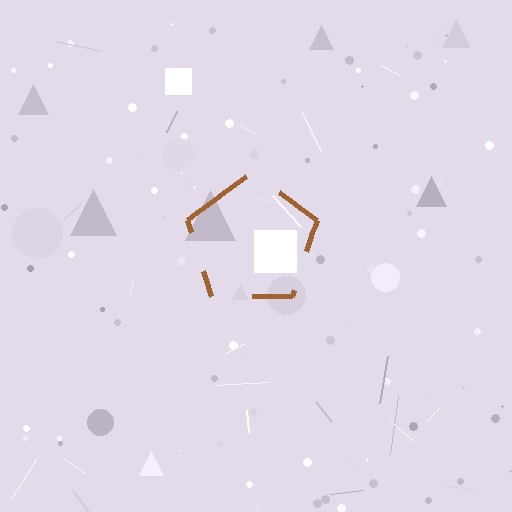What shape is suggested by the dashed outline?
The dashed outline suggests a pentagon.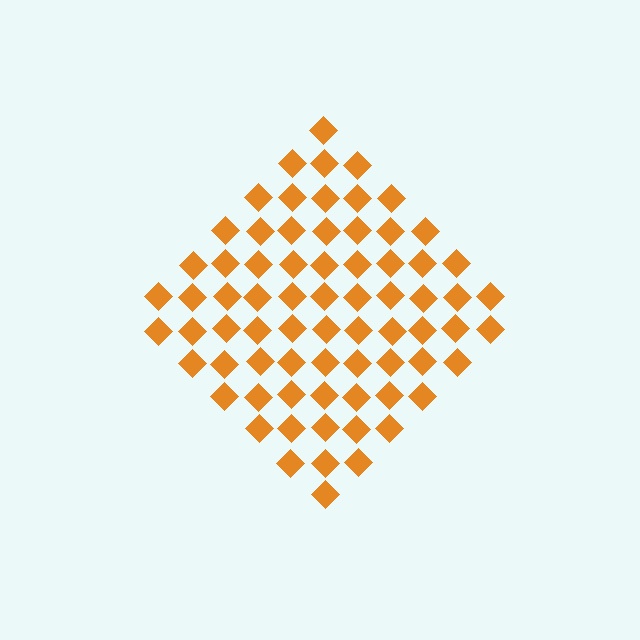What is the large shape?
The large shape is a diamond.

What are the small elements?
The small elements are diamonds.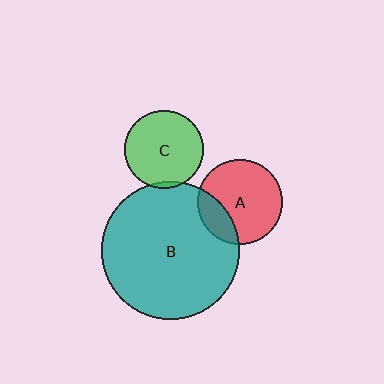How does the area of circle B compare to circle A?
Approximately 2.6 times.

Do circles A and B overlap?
Yes.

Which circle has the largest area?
Circle B (teal).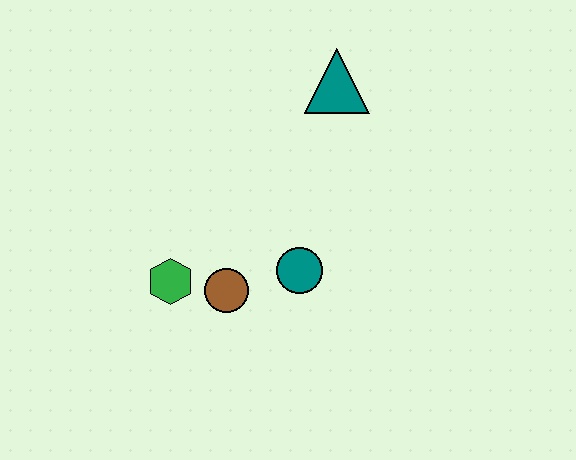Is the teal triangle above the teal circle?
Yes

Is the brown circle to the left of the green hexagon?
No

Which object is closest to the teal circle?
The brown circle is closest to the teal circle.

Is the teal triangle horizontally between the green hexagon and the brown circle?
No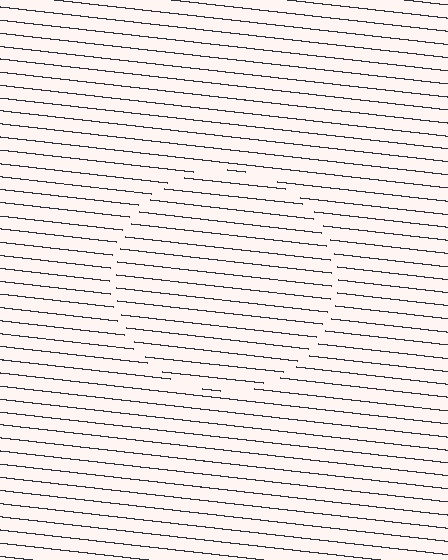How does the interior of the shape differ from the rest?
The interior of the shape contains the same grating, shifted by half a period — the contour is defined by the phase discontinuity where line-ends from the inner and outer gratings abut.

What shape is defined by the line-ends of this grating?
An illusory circle. The interior of the shape contains the same grating, shifted by half a period — the contour is defined by the phase discontinuity where line-ends from the inner and outer gratings abut.